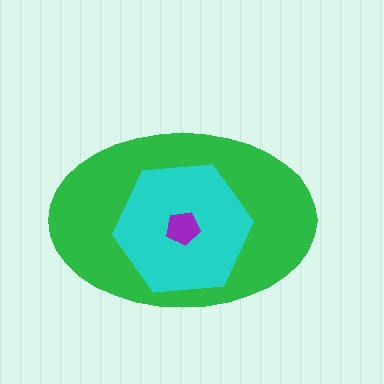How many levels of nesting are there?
3.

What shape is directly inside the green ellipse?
The cyan hexagon.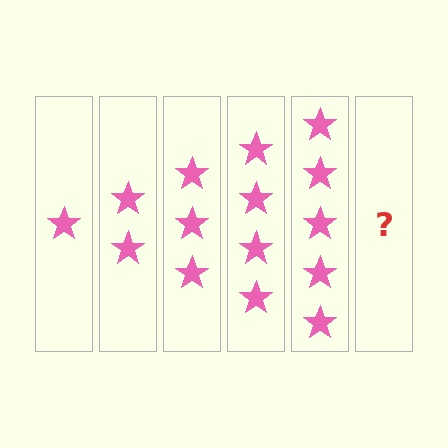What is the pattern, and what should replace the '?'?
The pattern is that each step adds one more star. The '?' should be 6 stars.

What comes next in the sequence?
The next element should be 6 stars.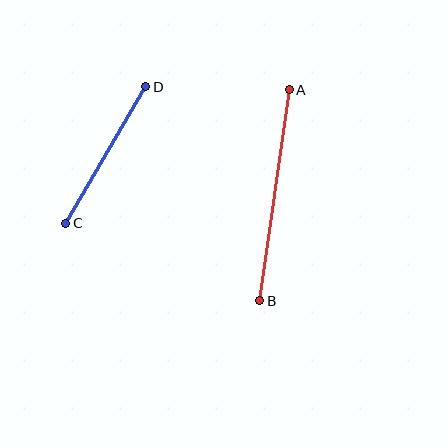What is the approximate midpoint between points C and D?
The midpoint is at approximately (106, 155) pixels.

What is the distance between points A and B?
The distance is approximately 213 pixels.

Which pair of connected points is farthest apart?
Points A and B are farthest apart.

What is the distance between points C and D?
The distance is approximately 158 pixels.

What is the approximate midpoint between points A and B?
The midpoint is at approximately (274, 195) pixels.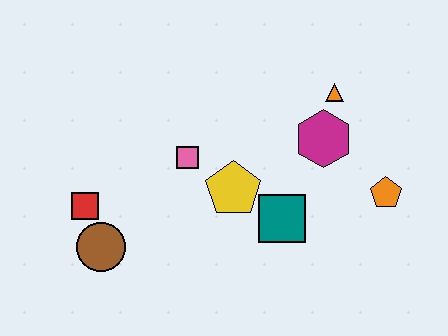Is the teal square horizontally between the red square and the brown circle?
No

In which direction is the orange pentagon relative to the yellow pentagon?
The orange pentagon is to the right of the yellow pentagon.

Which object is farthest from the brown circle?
The orange pentagon is farthest from the brown circle.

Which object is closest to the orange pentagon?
The magenta hexagon is closest to the orange pentagon.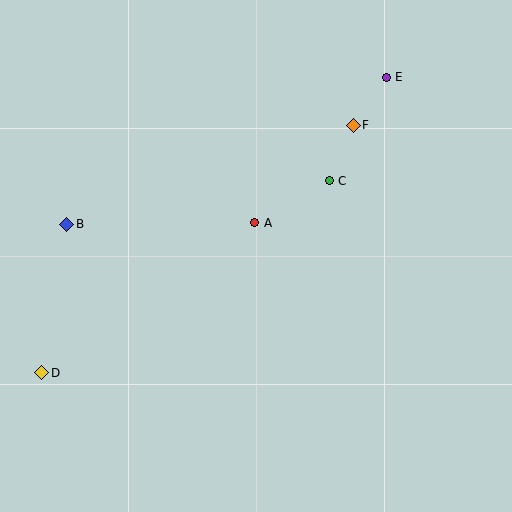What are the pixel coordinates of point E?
Point E is at (386, 77).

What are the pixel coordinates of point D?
Point D is at (42, 373).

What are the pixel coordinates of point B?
Point B is at (67, 224).